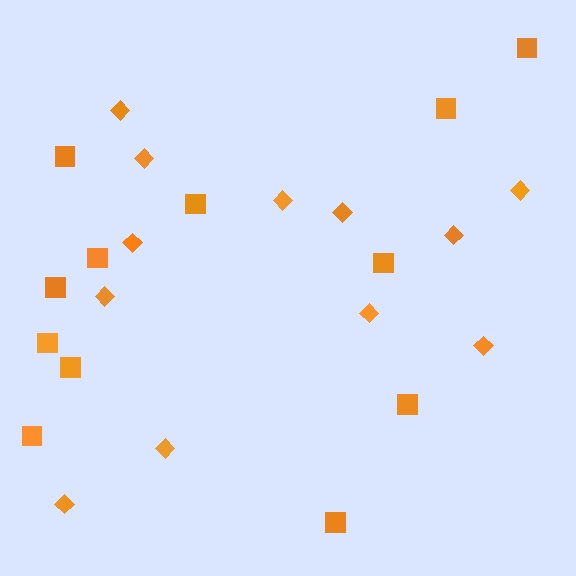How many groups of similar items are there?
There are 2 groups: one group of diamonds (12) and one group of squares (12).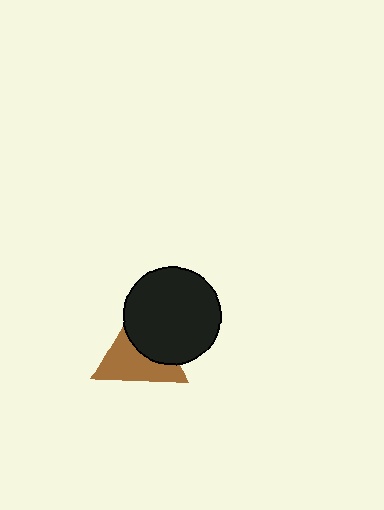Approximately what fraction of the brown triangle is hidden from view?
Roughly 43% of the brown triangle is hidden behind the black circle.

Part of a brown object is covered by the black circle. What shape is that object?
It is a triangle.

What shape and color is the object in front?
The object in front is a black circle.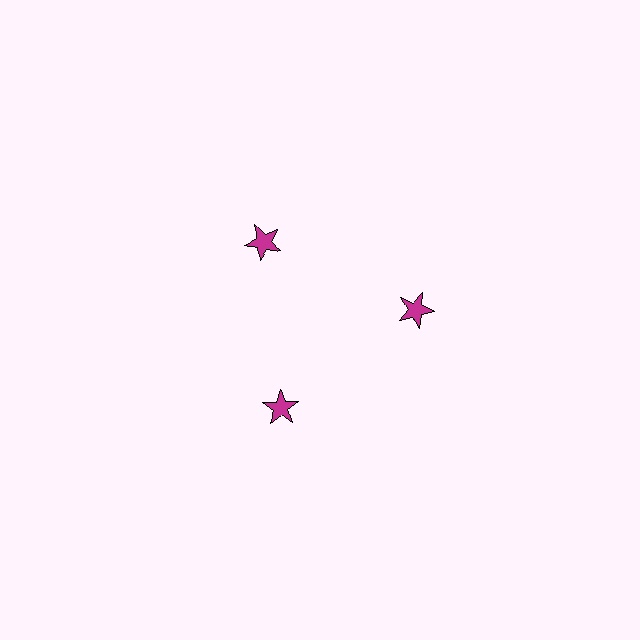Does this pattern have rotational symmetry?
Yes, this pattern has 3-fold rotational symmetry. It looks the same after rotating 120 degrees around the center.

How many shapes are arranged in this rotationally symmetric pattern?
There are 3 shapes, arranged in 3 groups of 1.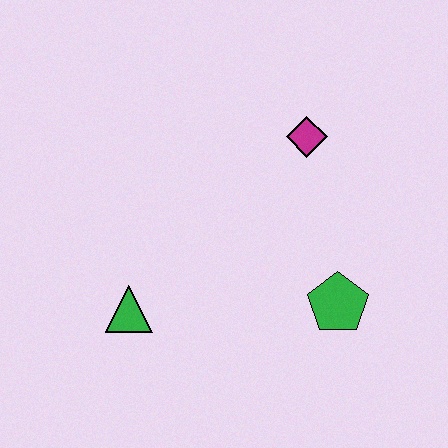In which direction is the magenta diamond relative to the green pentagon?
The magenta diamond is above the green pentagon.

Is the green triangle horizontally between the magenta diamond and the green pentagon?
No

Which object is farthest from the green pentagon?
The green triangle is farthest from the green pentagon.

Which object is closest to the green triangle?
The green pentagon is closest to the green triangle.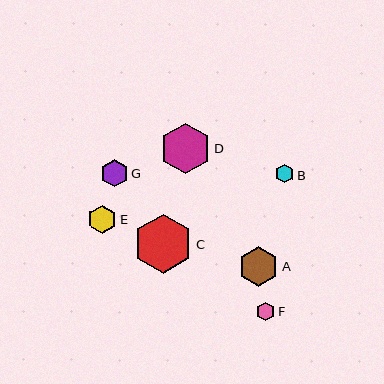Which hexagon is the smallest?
Hexagon F is the smallest with a size of approximately 18 pixels.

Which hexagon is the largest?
Hexagon C is the largest with a size of approximately 59 pixels.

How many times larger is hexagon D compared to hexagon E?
Hexagon D is approximately 1.7 times the size of hexagon E.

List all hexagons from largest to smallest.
From largest to smallest: C, D, A, E, G, B, F.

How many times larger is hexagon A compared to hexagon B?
Hexagon A is approximately 2.2 times the size of hexagon B.